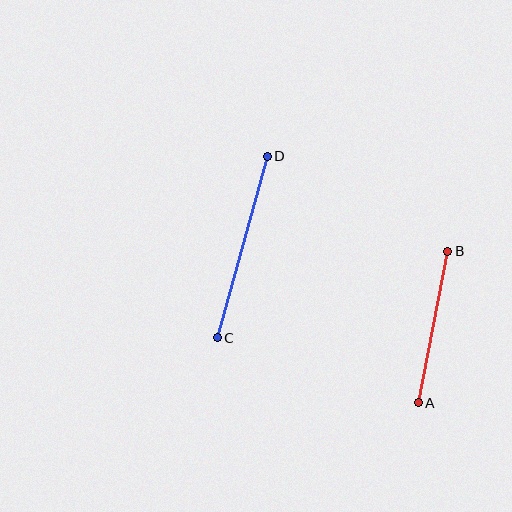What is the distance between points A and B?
The distance is approximately 154 pixels.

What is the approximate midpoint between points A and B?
The midpoint is at approximately (433, 327) pixels.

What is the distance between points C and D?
The distance is approximately 188 pixels.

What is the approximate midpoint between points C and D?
The midpoint is at approximately (242, 247) pixels.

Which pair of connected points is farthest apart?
Points C and D are farthest apart.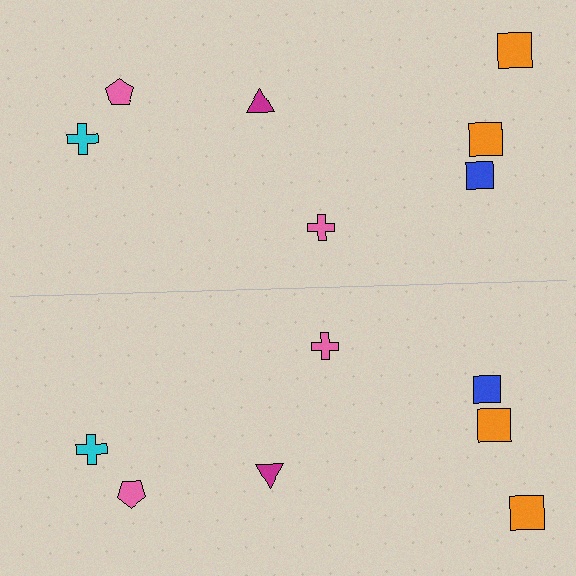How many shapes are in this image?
There are 14 shapes in this image.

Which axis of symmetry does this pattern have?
The pattern has a horizontal axis of symmetry running through the center of the image.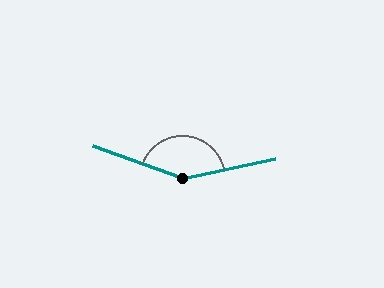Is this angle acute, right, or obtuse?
It is obtuse.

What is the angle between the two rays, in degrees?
Approximately 148 degrees.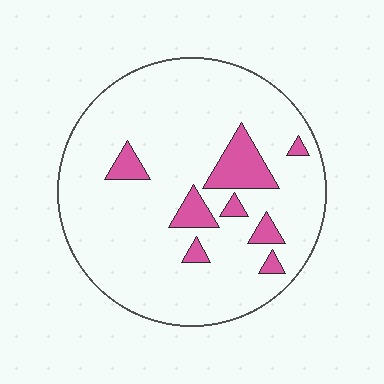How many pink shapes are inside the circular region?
8.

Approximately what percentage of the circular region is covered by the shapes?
Approximately 10%.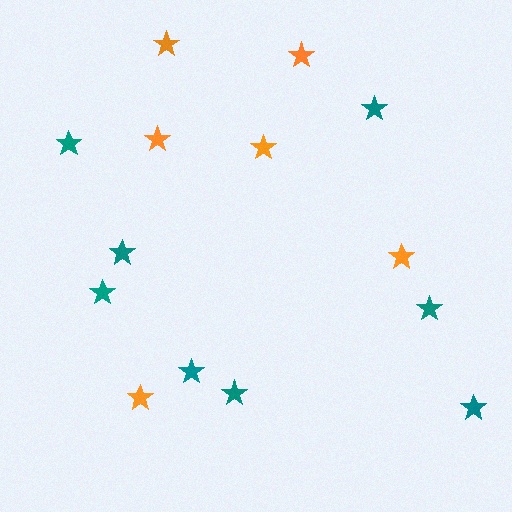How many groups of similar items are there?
There are 2 groups: one group of orange stars (6) and one group of teal stars (8).